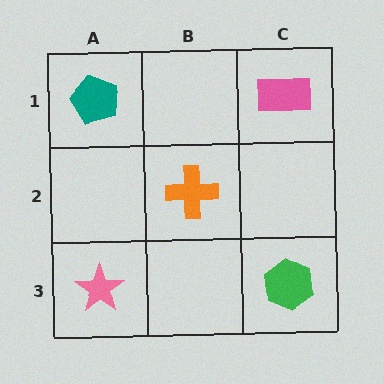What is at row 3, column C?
A green hexagon.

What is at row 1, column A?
A teal pentagon.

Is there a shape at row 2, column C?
No, that cell is empty.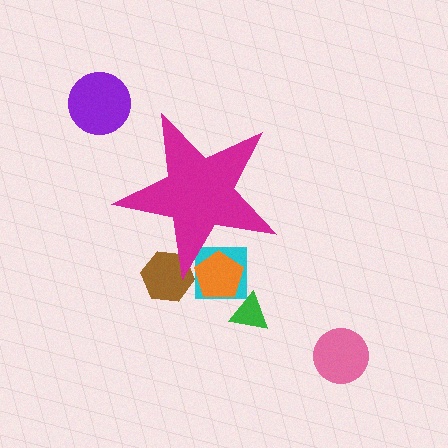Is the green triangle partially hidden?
No, the green triangle is fully visible.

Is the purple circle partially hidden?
No, the purple circle is fully visible.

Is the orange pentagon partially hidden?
Yes, the orange pentagon is partially hidden behind the magenta star.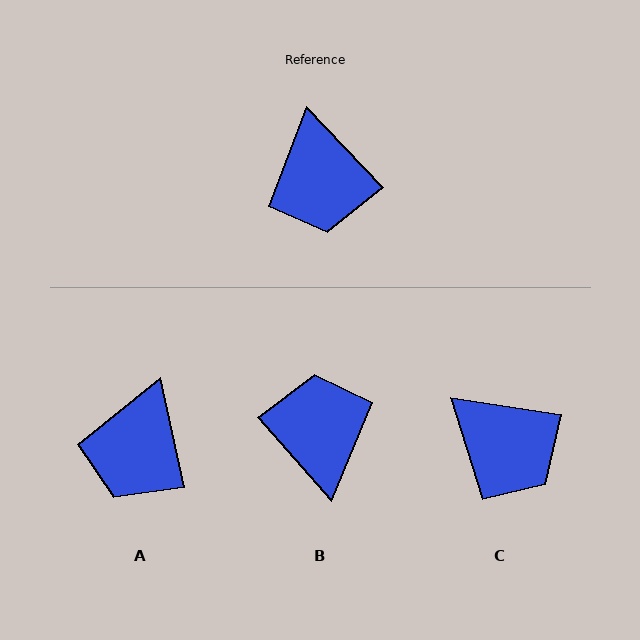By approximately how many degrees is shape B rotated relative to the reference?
Approximately 178 degrees counter-clockwise.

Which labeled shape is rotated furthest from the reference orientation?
B, about 178 degrees away.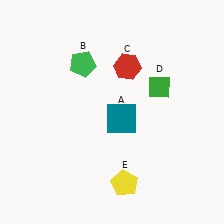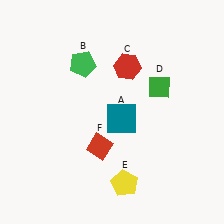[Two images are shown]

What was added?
A red diamond (F) was added in Image 2.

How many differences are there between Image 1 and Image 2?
There is 1 difference between the two images.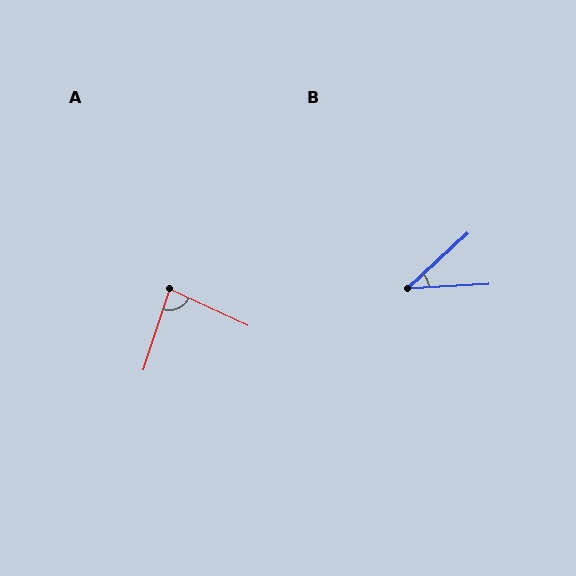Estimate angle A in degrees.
Approximately 83 degrees.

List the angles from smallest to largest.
B (39°), A (83°).